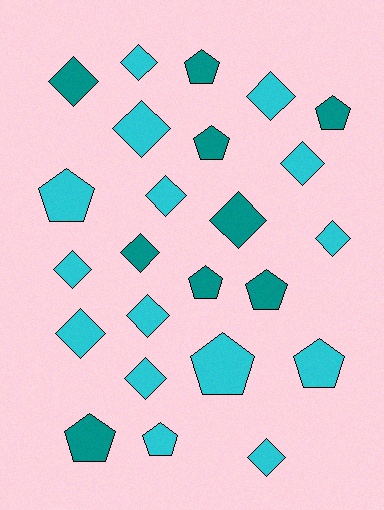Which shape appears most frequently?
Diamond, with 14 objects.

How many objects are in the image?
There are 24 objects.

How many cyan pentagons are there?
There are 4 cyan pentagons.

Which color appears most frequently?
Cyan, with 15 objects.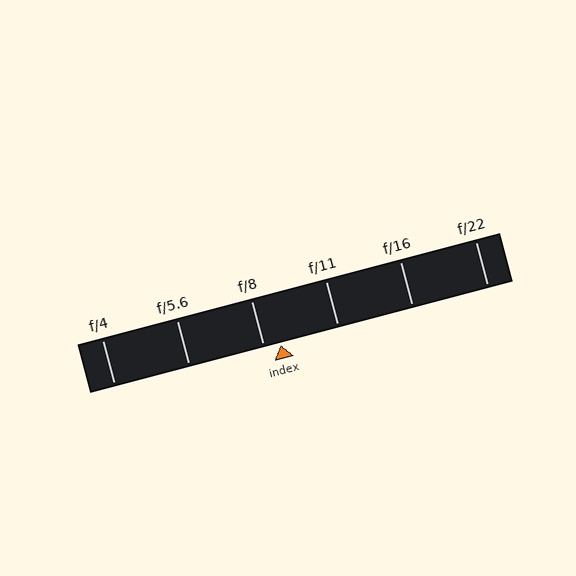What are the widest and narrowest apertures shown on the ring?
The widest aperture shown is f/4 and the narrowest is f/22.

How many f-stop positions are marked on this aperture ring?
There are 6 f-stop positions marked.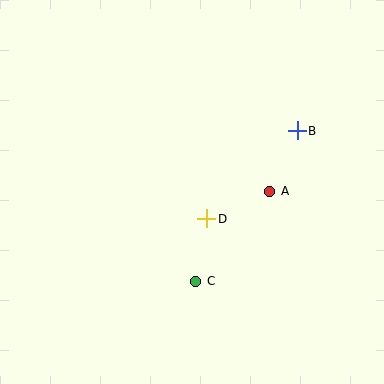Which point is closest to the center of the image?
Point D at (207, 219) is closest to the center.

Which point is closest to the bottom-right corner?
Point C is closest to the bottom-right corner.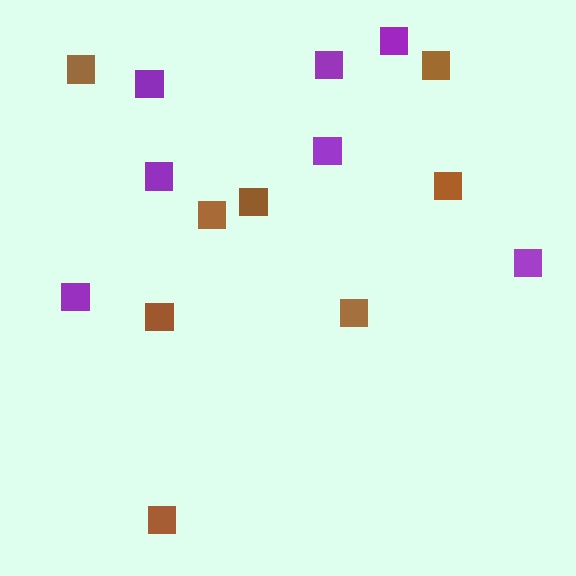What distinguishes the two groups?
There are 2 groups: one group of brown squares (8) and one group of purple squares (7).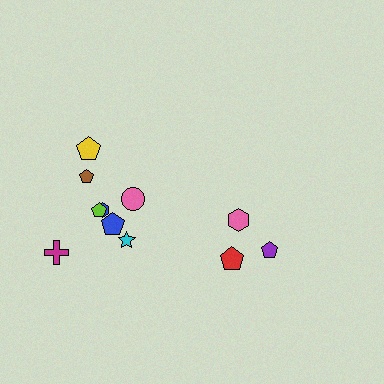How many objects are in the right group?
There are 3 objects.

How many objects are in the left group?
There are 8 objects.